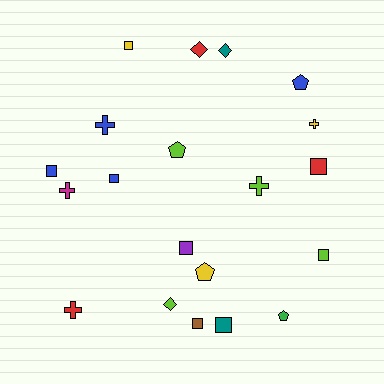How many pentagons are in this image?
There are 4 pentagons.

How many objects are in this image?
There are 20 objects.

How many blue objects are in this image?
There are 4 blue objects.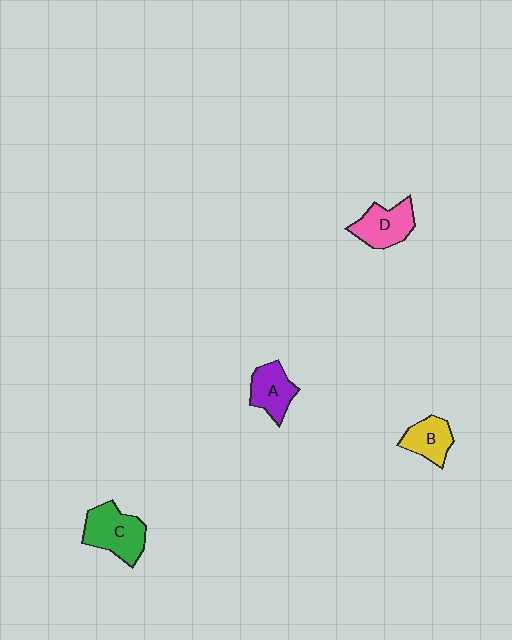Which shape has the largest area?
Shape C (green).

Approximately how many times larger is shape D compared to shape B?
Approximately 1.3 times.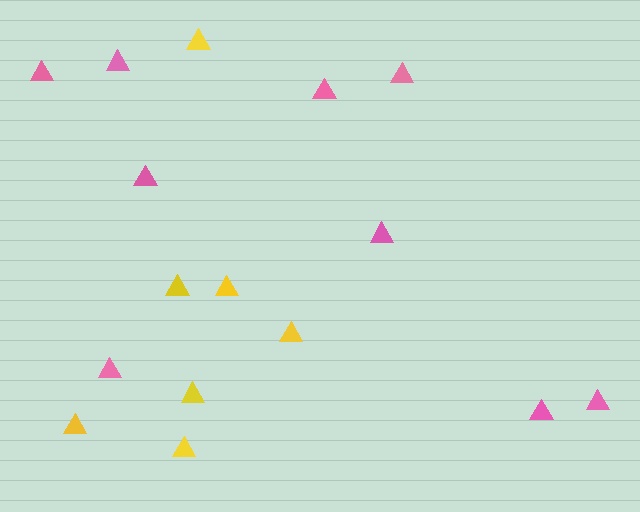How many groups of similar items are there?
There are 2 groups: one group of yellow triangles (7) and one group of pink triangles (9).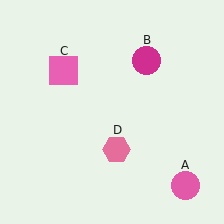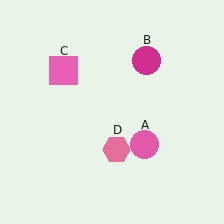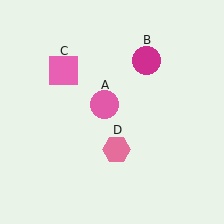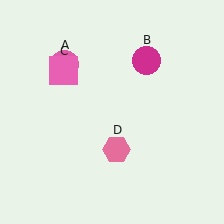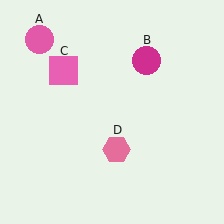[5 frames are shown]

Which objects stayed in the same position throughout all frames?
Magenta circle (object B) and pink square (object C) and pink hexagon (object D) remained stationary.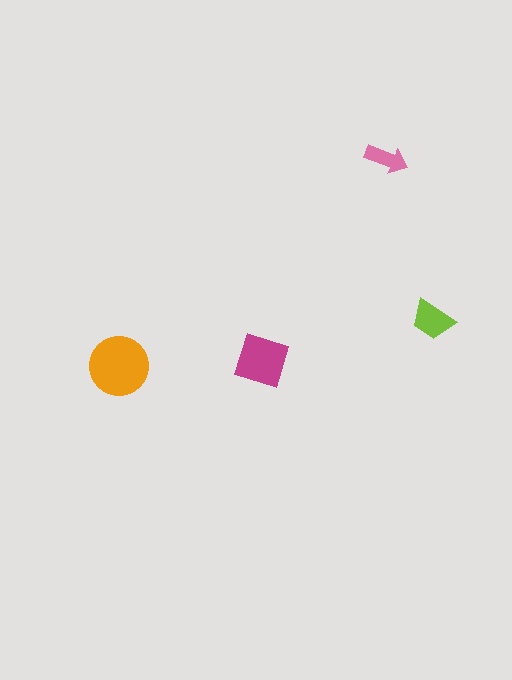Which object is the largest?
The orange circle.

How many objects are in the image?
There are 4 objects in the image.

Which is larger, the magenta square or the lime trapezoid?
The magenta square.